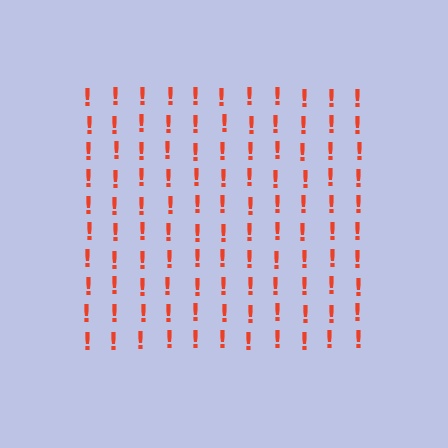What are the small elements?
The small elements are exclamation marks.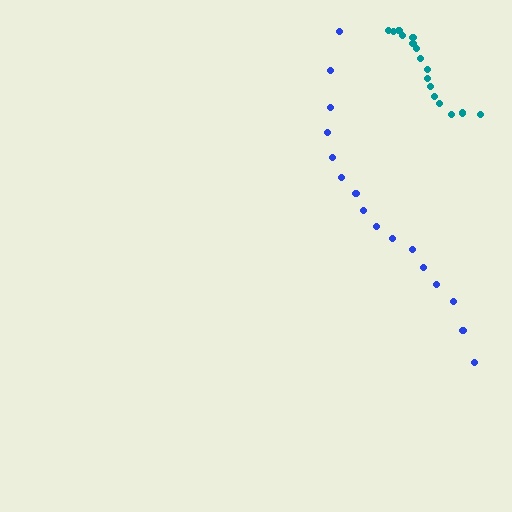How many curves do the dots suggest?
There are 2 distinct paths.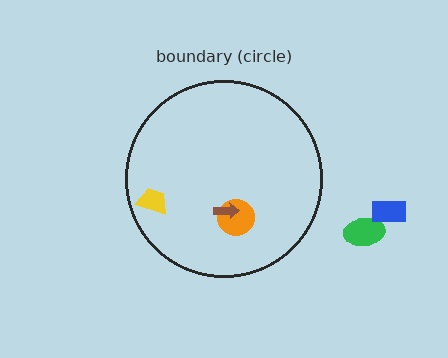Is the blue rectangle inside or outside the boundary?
Outside.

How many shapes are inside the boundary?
3 inside, 2 outside.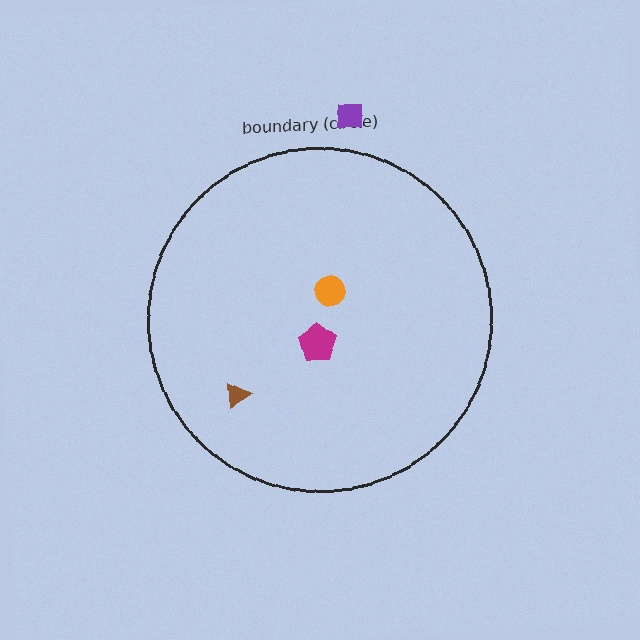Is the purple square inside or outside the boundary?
Outside.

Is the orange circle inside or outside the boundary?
Inside.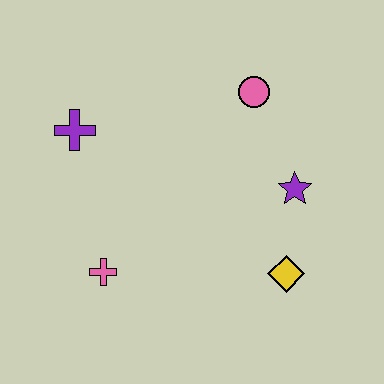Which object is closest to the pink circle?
The purple star is closest to the pink circle.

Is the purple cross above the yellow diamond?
Yes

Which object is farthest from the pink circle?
The pink cross is farthest from the pink circle.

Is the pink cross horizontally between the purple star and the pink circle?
No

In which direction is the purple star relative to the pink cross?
The purple star is to the right of the pink cross.